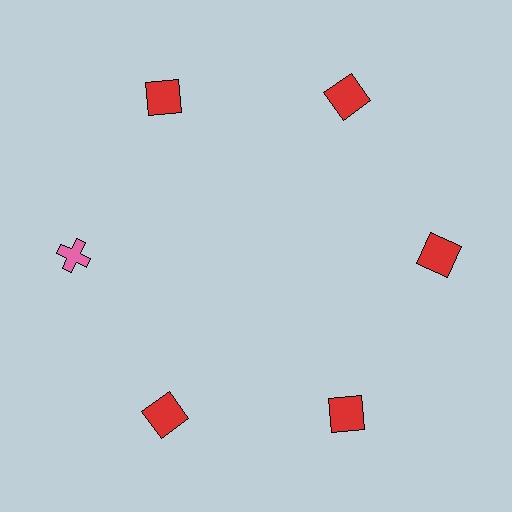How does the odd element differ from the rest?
It differs in both color (pink instead of red) and shape (cross instead of square).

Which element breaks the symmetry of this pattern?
The pink cross at roughly the 9 o'clock position breaks the symmetry. All other shapes are red squares.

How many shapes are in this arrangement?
There are 6 shapes arranged in a ring pattern.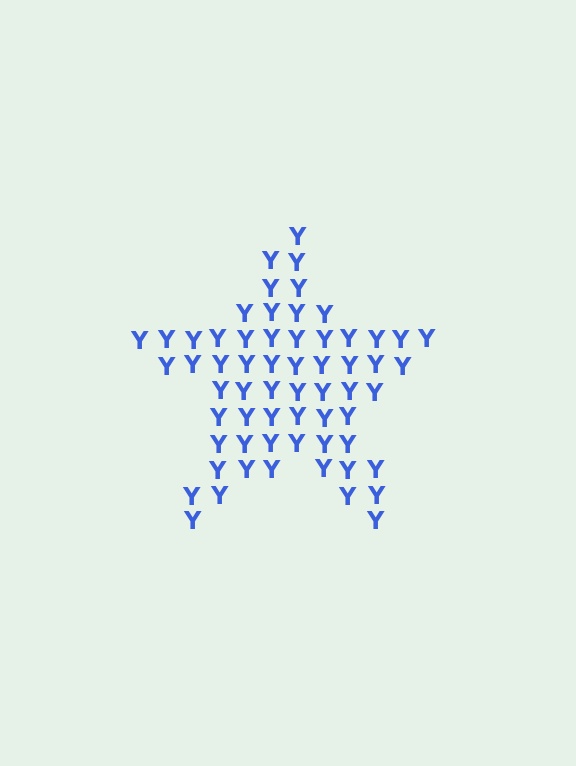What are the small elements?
The small elements are letter Y's.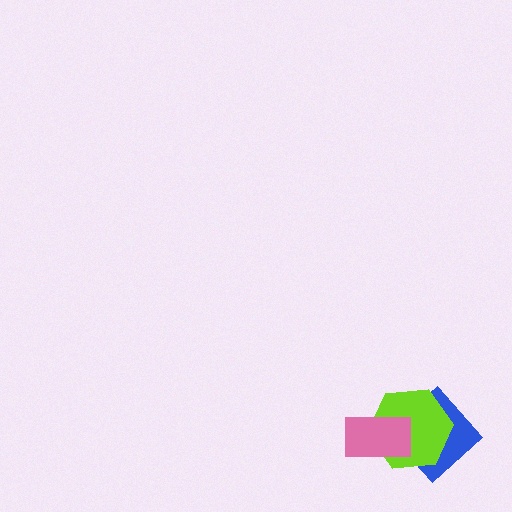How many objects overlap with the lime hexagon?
2 objects overlap with the lime hexagon.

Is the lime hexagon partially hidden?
Yes, it is partially covered by another shape.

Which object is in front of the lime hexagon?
The pink rectangle is in front of the lime hexagon.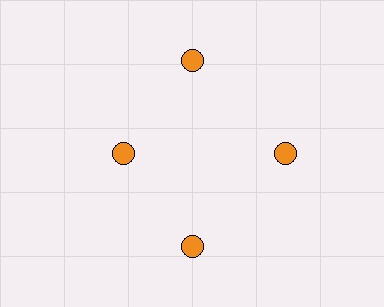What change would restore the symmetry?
The symmetry would be restored by moving it outward, back onto the ring so that all 4 circles sit at equal angles and equal distance from the center.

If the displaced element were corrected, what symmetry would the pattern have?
It would have 4-fold rotational symmetry — the pattern would map onto itself every 90 degrees.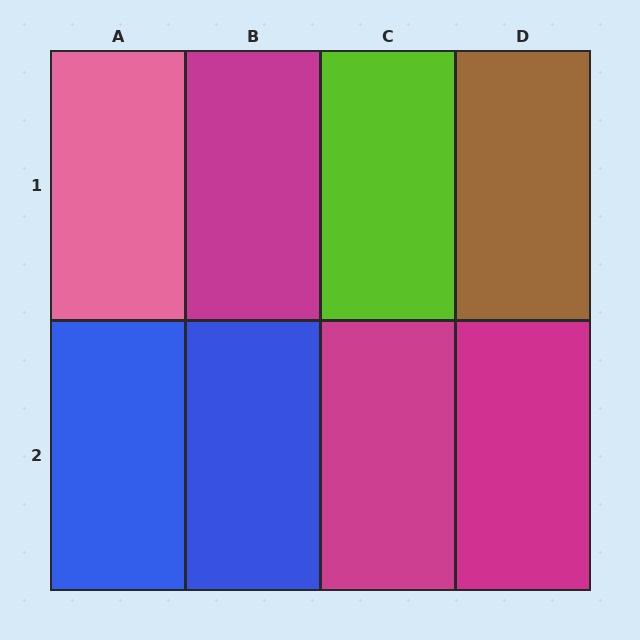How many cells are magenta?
3 cells are magenta.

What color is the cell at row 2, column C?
Magenta.